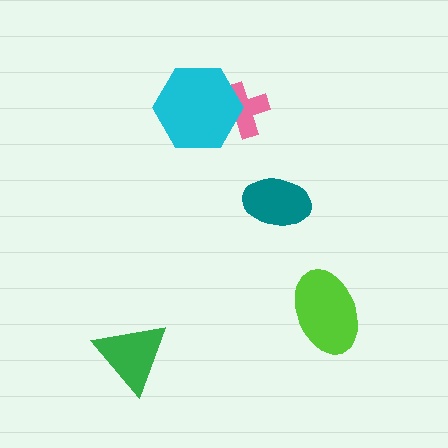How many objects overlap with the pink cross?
1 object overlaps with the pink cross.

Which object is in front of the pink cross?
The cyan hexagon is in front of the pink cross.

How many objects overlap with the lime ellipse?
0 objects overlap with the lime ellipse.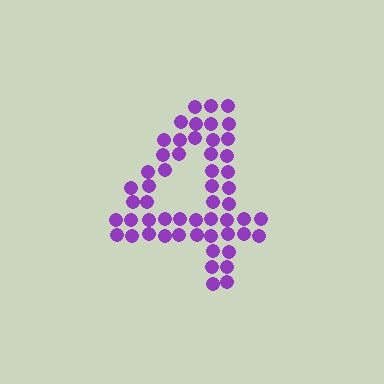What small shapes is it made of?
It is made of small circles.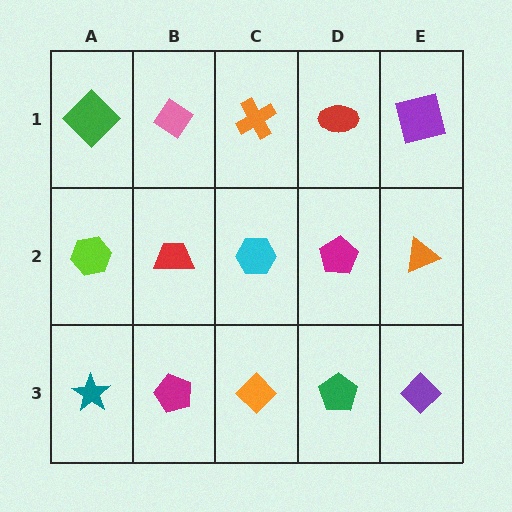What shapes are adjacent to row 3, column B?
A red trapezoid (row 2, column B), a teal star (row 3, column A), an orange diamond (row 3, column C).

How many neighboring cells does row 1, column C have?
3.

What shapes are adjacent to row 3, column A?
A lime hexagon (row 2, column A), a magenta pentagon (row 3, column B).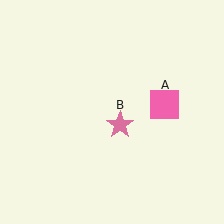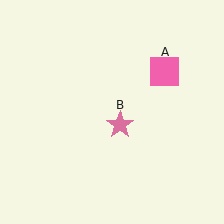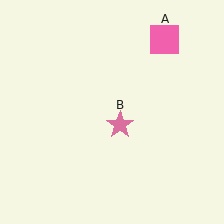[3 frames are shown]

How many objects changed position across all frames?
1 object changed position: pink square (object A).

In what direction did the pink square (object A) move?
The pink square (object A) moved up.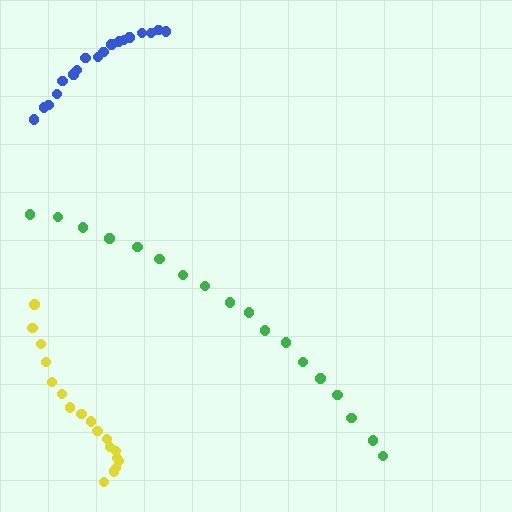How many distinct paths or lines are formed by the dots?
There are 3 distinct paths.